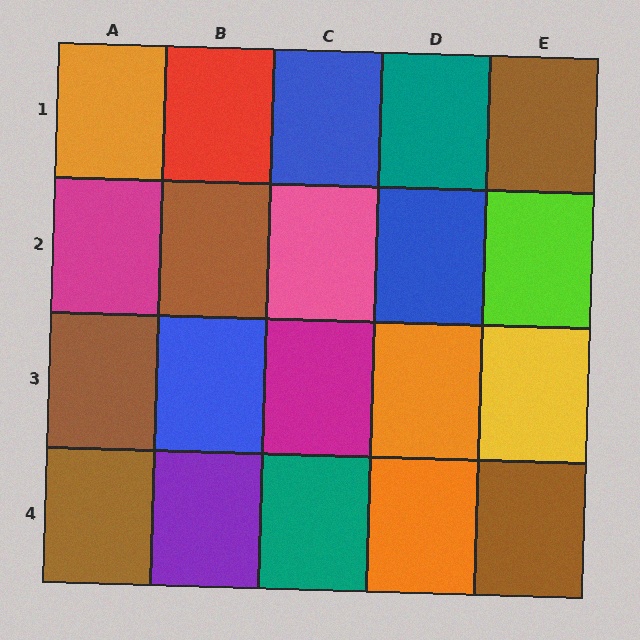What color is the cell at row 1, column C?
Blue.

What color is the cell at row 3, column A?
Brown.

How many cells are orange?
3 cells are orange.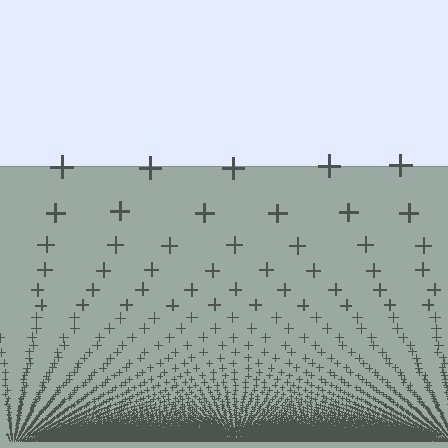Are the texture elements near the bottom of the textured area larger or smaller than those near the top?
Smaller. The gradient is inverted — elements near the bottom are smaller and denser.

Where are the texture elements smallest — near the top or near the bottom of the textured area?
Near the bottom.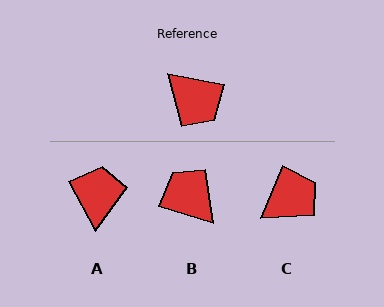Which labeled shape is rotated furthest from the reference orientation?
B, about 173 degrees away.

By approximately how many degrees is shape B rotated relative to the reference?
Approximately 173 degrees counter-clockwise.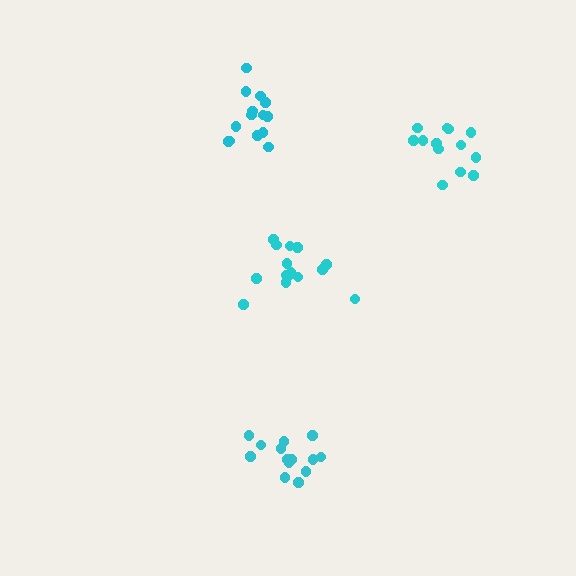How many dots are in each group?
Group 1: 16 dots, Group 2: 14 dots, Group 3: 13 dots, Group 4: 14 dots (57 total).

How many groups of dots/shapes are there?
There are 4 groups.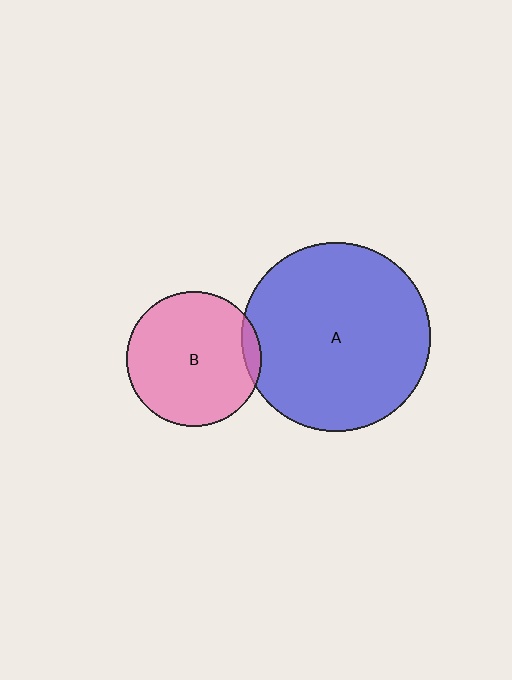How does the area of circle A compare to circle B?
Approximately 2.0 times.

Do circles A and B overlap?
Yes.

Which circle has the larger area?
Circle A (blue).